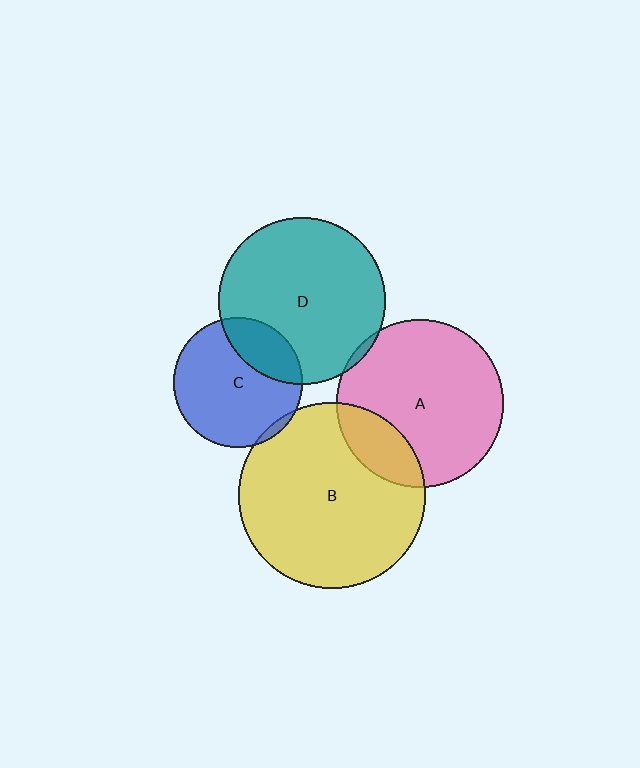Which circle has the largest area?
Circle B (yellow).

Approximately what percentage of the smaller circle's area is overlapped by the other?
Approximately 25%.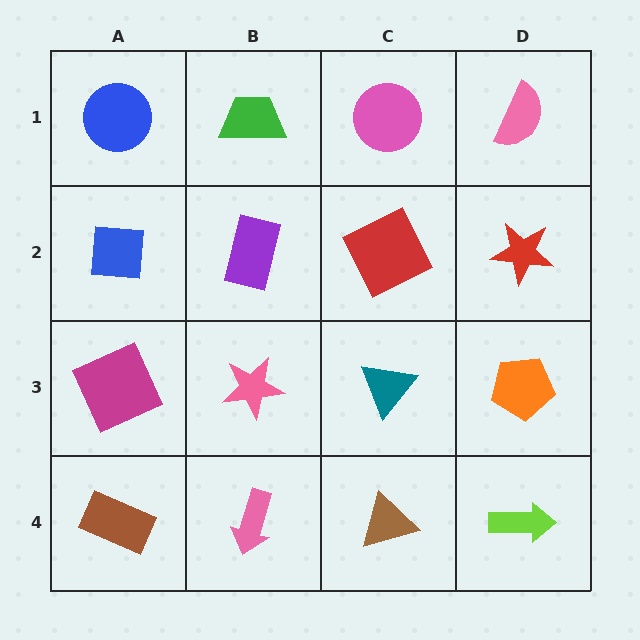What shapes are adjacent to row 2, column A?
A blue circle (row 1, column A), a magenta square (row 3, column A), a purple rectangle (row 2, column B).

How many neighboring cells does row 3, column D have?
3.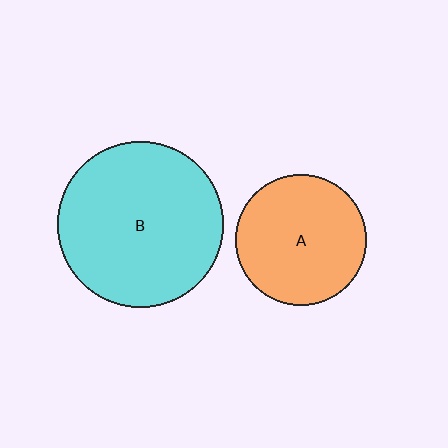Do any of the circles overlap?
No, none of the circles overlap.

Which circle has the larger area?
Circle B (cyan).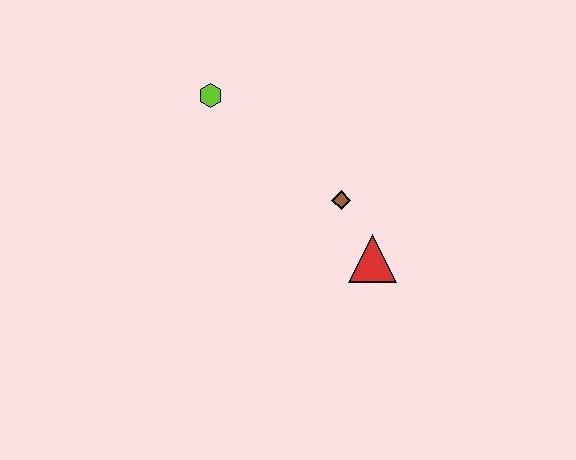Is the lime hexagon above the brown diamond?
Yes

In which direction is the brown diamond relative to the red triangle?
The brown diamond is above the red triangle.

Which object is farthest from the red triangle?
The lime hexagon is farthest from the red triangle.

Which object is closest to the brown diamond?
The red triangle is closest to the brown diamond.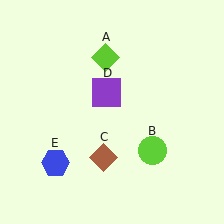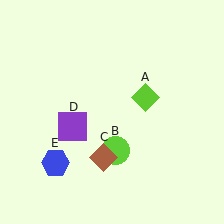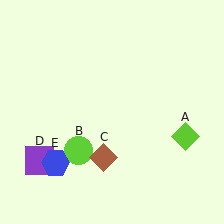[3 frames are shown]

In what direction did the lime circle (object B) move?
The lime circle (object B) moved left.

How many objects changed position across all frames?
3 objects changed position: lime diamond (object A), lime circle (object B), purple square (object D).